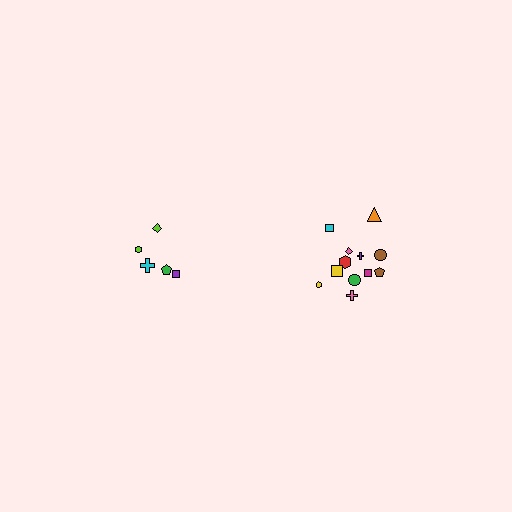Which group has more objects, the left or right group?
The right group.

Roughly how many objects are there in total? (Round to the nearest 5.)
Roughly 15 objects in total.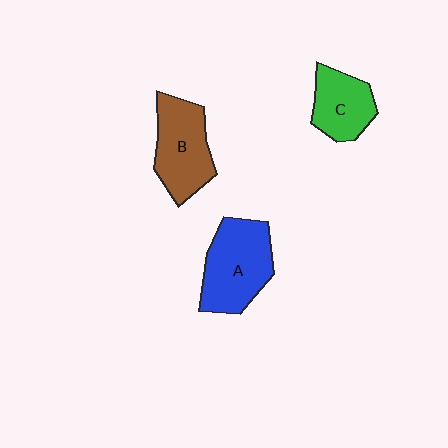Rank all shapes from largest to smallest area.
From largest to smallest: A (blue), B (brown), C (green).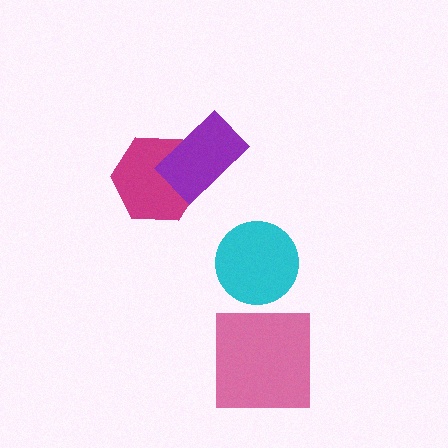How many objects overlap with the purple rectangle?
1 object overlaps with the purple rectangle.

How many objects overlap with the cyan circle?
0 objects overlap with the cyan circle.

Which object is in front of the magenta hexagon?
The purple rectangle is in front of the magenta hexagon.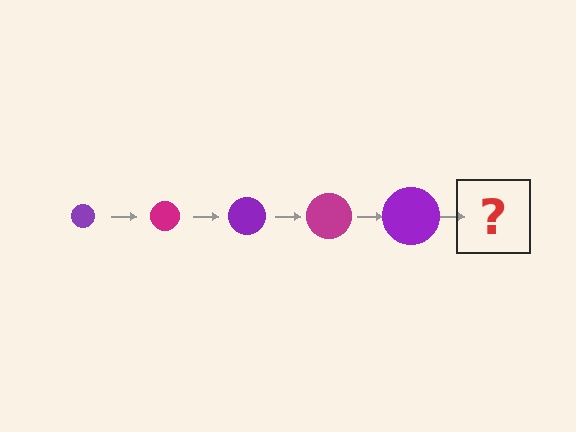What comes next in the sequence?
The next element should be a magenta circle, larger than the previous one.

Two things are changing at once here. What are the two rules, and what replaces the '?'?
The two rules are that the circle grows larger each step and the color cycles through purple and magenta. The '?' should be a magenta circle, larger than the previous one.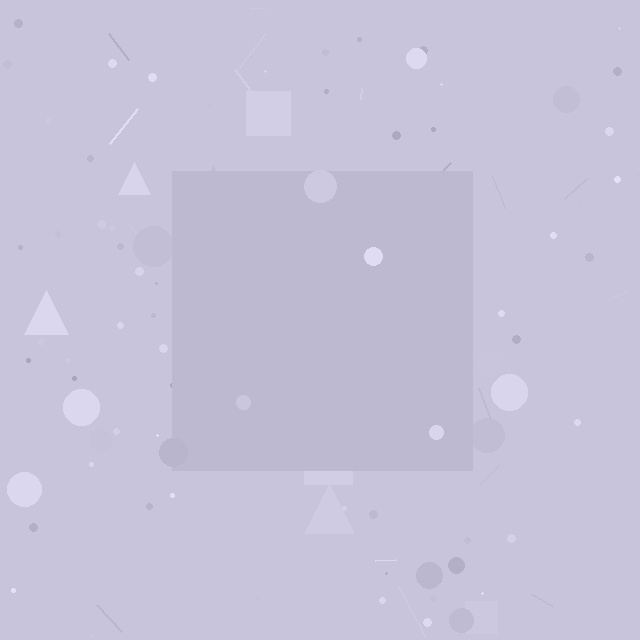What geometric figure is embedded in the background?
A square is embedded in the background.